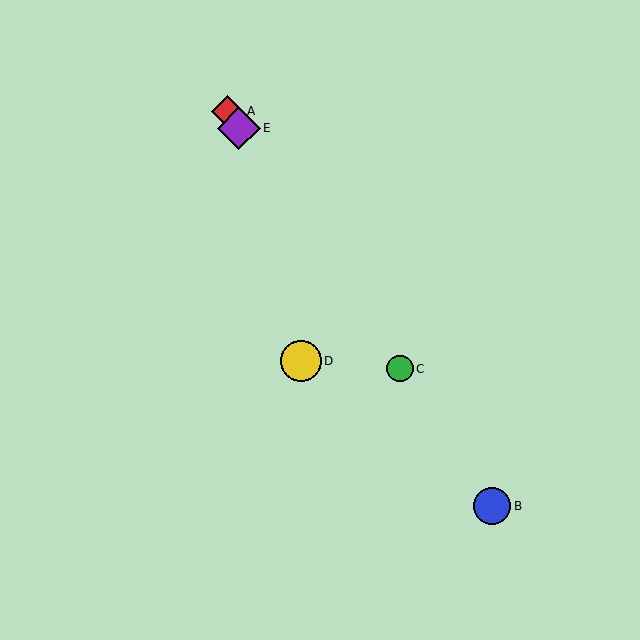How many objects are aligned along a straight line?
4 objects (A, B, C, E) are aligned along a straight line.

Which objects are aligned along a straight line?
Objects A, B, C, E are aligned along a straight line.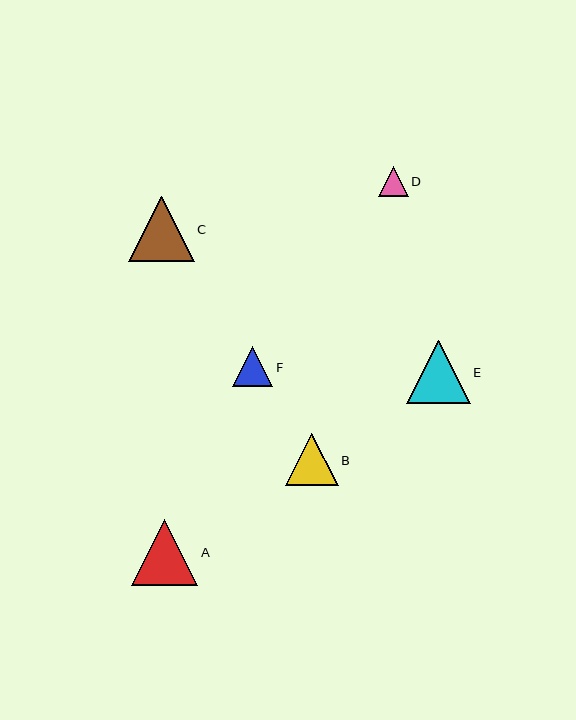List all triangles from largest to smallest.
From largest to smallest: A, C, E, B, F, D.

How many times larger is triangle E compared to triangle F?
Triangle E is approximately 1.6 times the size of triangle F.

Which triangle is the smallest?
Triangle D is the smallest with a size of approximately 30 pixels.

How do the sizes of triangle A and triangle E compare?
Triangle A and triangle E are approximately the same size.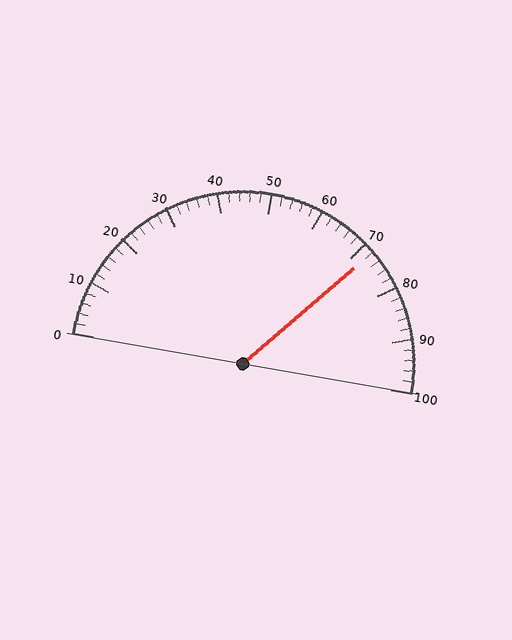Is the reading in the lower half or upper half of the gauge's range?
The reading is in the upper half of the range (0 to 100).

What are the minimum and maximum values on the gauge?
The gauge ranges from 0 to 100.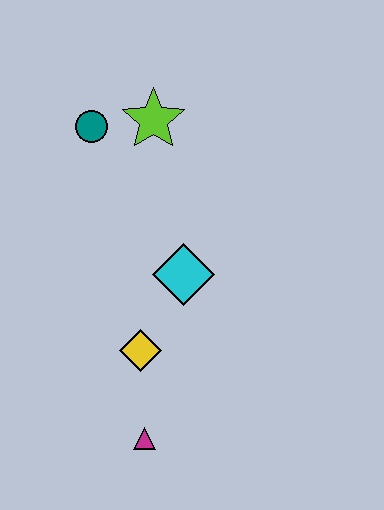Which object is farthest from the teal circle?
The magenta triangle is farthest from the teal circle.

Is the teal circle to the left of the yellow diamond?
Yes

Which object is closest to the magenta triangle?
The yellow diamond is closest to the magenta triangle.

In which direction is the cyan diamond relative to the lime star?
The cyan diamond is below the lime star.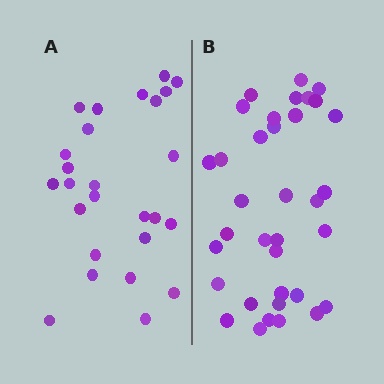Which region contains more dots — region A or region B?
Region B (the right region) has more dots.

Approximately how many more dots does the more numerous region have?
Region B has roughly 8 or so more dots than region A.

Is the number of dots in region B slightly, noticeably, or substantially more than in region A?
Region B has noticeably more, but not dramatically so. The ratio is roughly 1.3 to 1.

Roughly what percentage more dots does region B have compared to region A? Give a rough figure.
About 35% more.